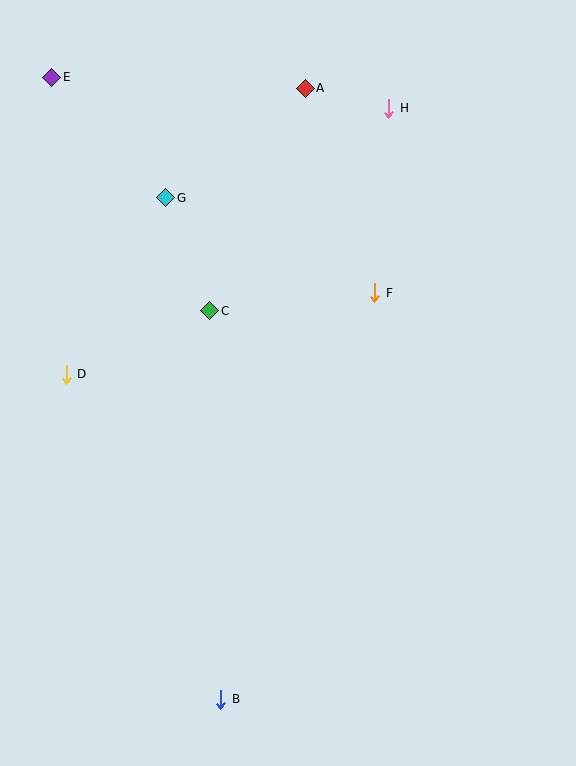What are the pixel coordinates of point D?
Point D is at (66, 374).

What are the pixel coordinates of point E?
Point E is at (52, 77).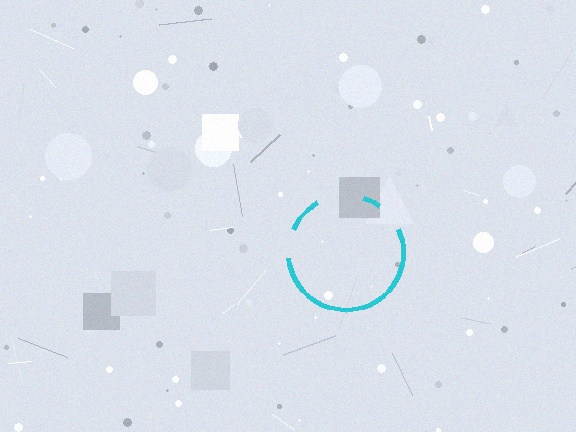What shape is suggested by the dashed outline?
The dashed outline suggests a circle.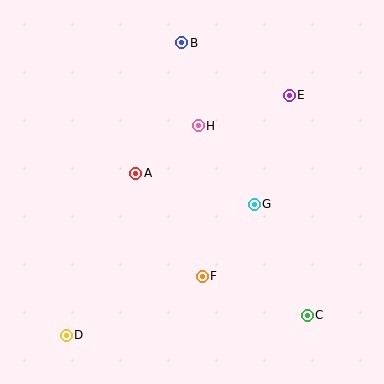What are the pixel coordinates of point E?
Point E is at (289, 95).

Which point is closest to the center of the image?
Point A at (136, 173) is closest to the center.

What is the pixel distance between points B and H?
The distance between B and H is 85 pixels.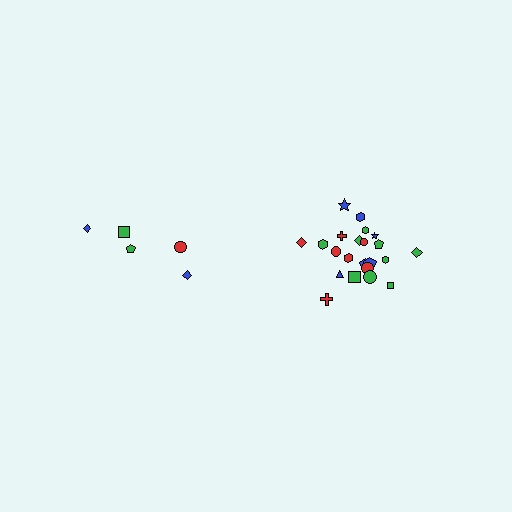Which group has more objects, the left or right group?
The right group.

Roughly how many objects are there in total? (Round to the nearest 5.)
Roughly 25 objects in total.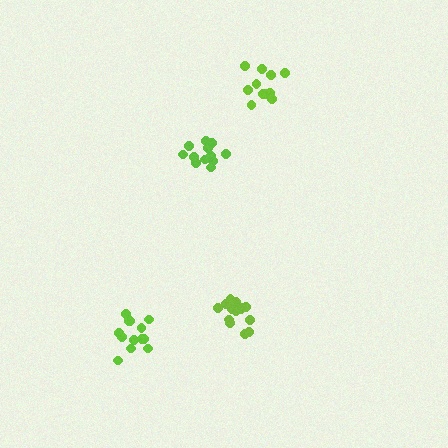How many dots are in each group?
Group 1: 13 dots, Group 2: 12 dots, Group 3: 12 dots, Group 4: 14 dots (51 total).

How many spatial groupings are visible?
There are 4 spatial groupings.